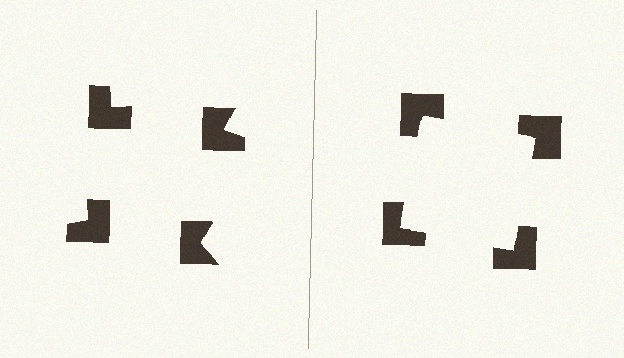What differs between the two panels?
The notched squares are positioned identically on both sides; only the wedge orientations differ. On the right they align to a square; on the left they are misaligned.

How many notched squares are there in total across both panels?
8 — 4 on each side.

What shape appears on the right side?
An illusory square.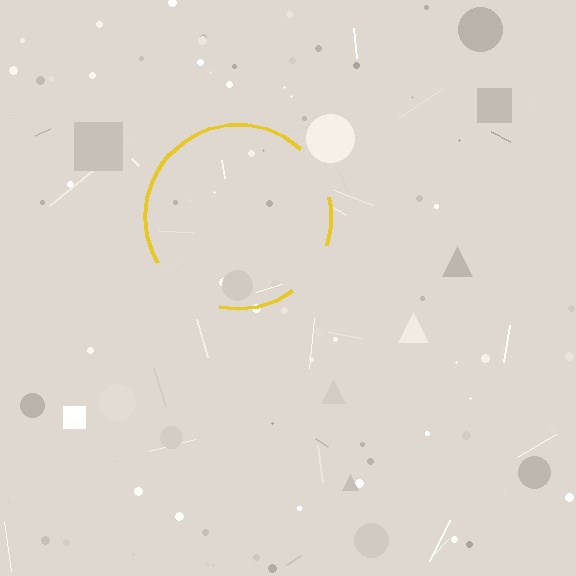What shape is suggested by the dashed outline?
The dashed outline suggests a circle.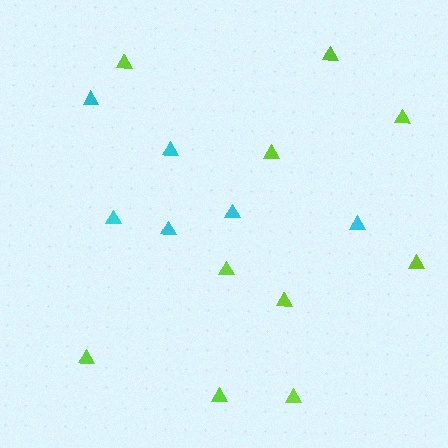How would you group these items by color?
There are 2 groups: one group of lime triangles (10) and one group of cyan triangles (6).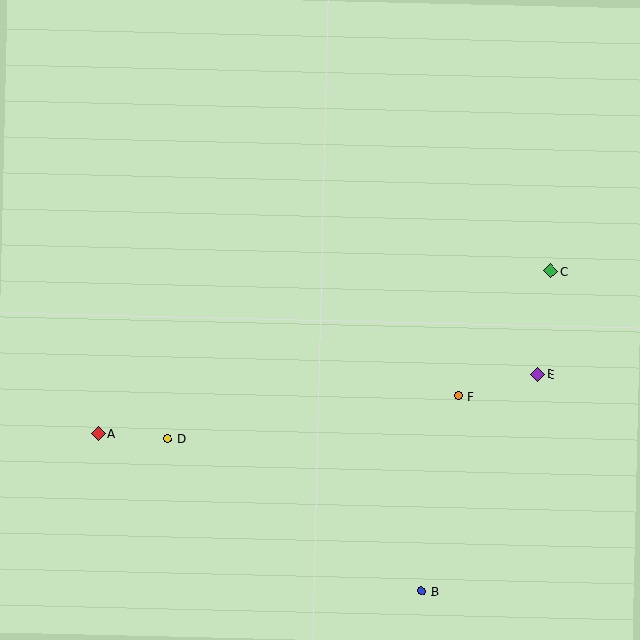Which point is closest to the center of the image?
Point F at (458, 396) is closest to the center.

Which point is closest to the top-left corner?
Point A is closest to the top-left corner.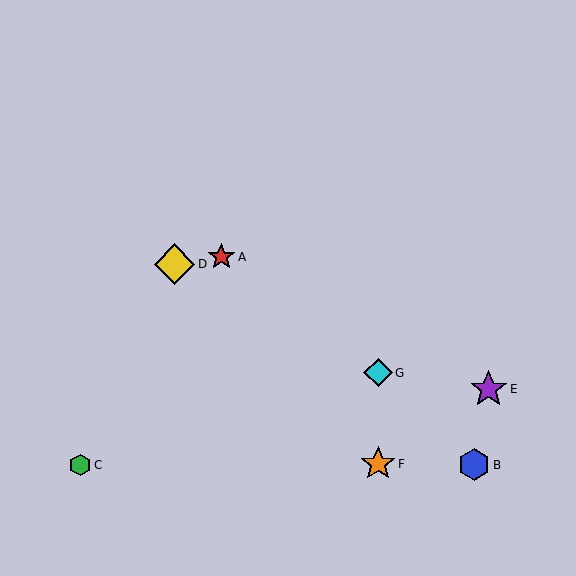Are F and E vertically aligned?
No, F is at x≈378 and E is at x≈489.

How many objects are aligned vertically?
2 objects (F, G) are aligned vertically.